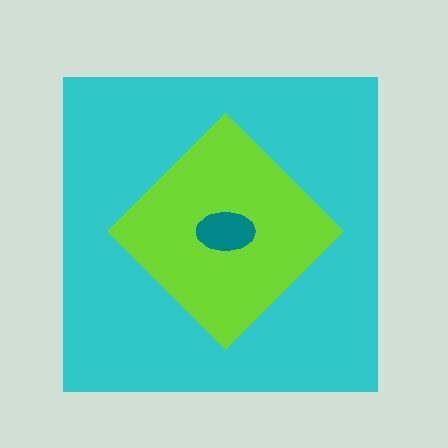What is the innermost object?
The teal ellipse.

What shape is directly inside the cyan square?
The lime diamond.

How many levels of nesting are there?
3.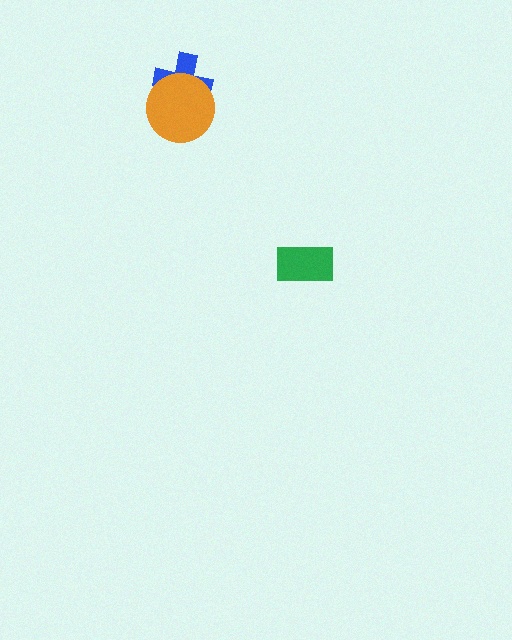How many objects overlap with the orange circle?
1 object overlaps with the orange circle.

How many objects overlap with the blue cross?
1 object overlaps with the blue cross.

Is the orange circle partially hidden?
No, no other shape covers it.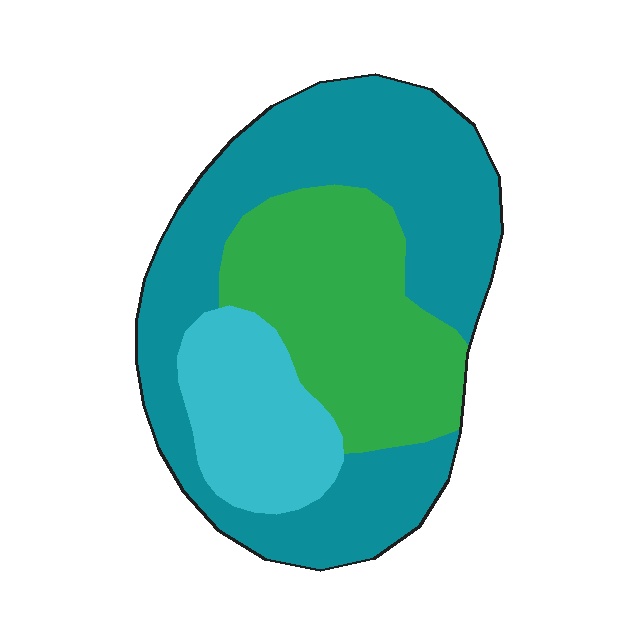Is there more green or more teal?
Teal.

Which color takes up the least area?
Cyan, at roughly 20%.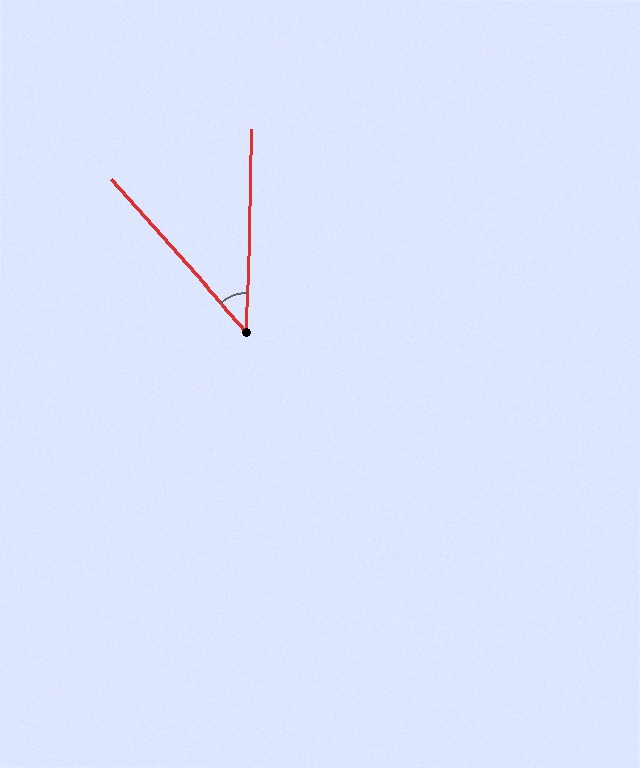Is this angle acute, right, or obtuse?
It is acute.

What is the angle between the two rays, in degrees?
Approximately 43 degrees.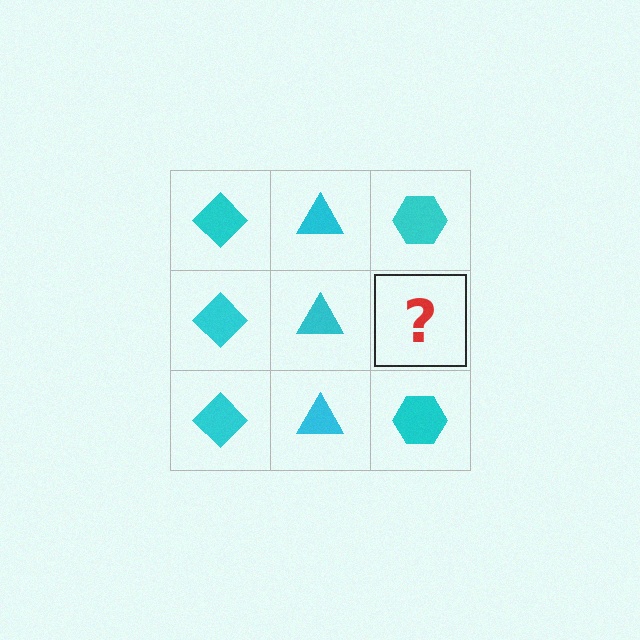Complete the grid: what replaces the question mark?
The question mark should be replaced with a cyan hexagon.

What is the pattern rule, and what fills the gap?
The rule is that each column has a consistent shape. The gap should be filled with a cyan hexagon.